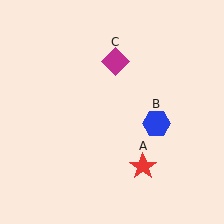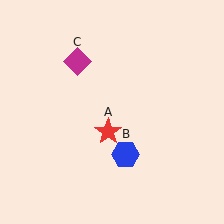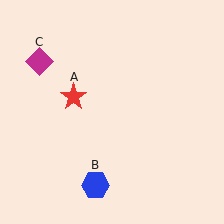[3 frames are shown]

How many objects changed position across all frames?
3 objects changed position: red star (object A), blue hexagon (object B), magenta diamond (object C).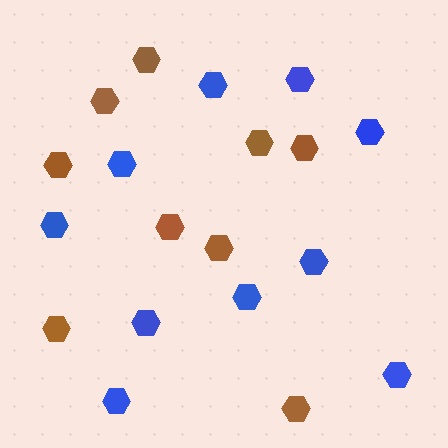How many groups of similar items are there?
There are 2 groups: one group of brown hexagons (9) and one group of blue hexagons (10).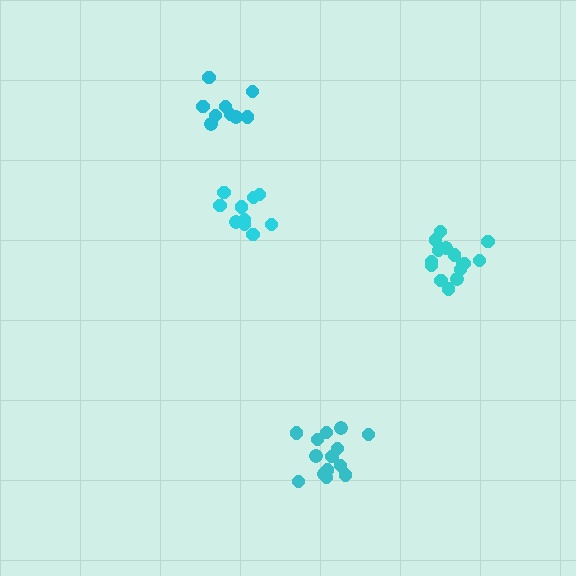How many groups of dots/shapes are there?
There are 4 groups.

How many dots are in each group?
Group 1: 10 dots, Group 2: 15 dots, Group 3: 14 dots, Group 4: 9 dots (48 total).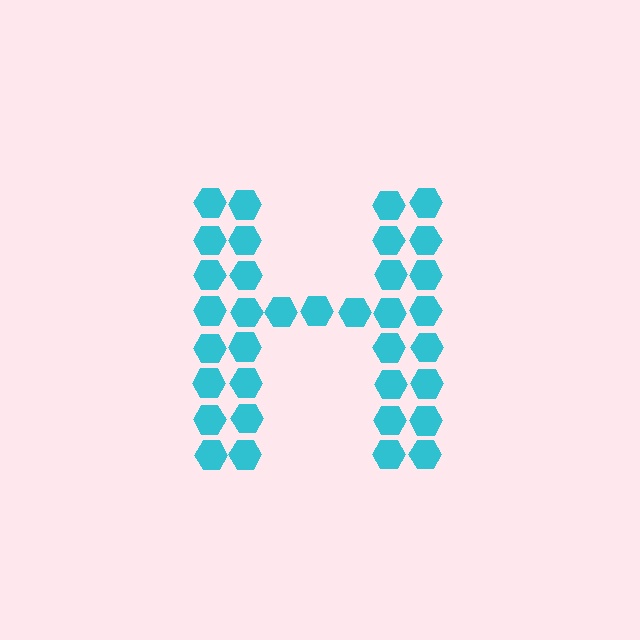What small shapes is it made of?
It is made of small hexagons.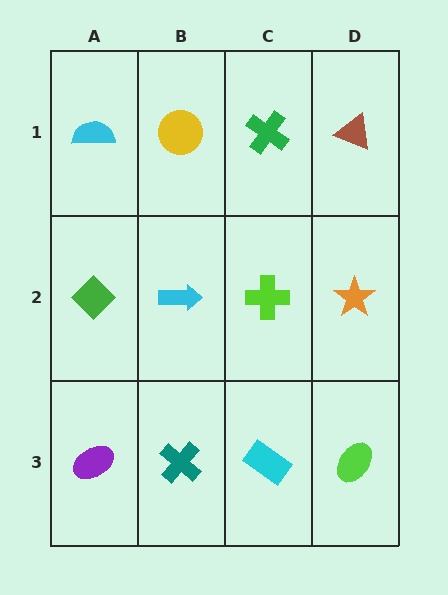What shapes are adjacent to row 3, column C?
A lime cross (row 2, column C), a teal cross (row 3, column B), a lime ellipse (row 3, column D).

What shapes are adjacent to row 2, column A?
A cyan semicircle (row 1, column A), a purple ellipse (row 3, column A), a cyan arrow (row 2, column B).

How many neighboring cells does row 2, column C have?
4.